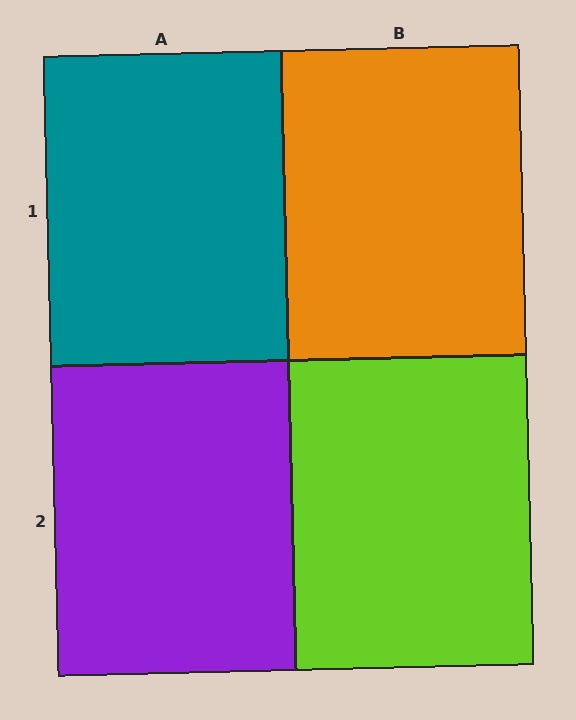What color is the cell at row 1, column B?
Orange.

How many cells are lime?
1 cell is lime.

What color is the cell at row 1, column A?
Teal.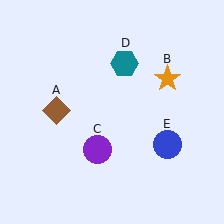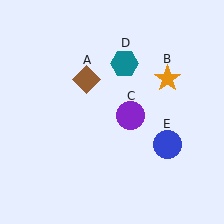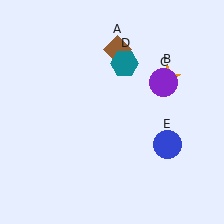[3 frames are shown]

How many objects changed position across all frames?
2 objects changed position: brown diamond (object A), purple circle (object C).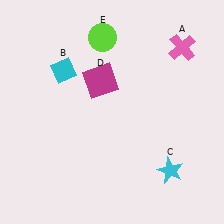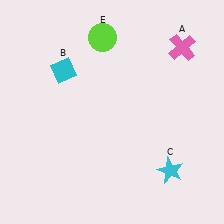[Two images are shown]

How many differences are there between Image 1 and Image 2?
There is 1 difference between the two images.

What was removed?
The magenta square (D) was removed in Image 2.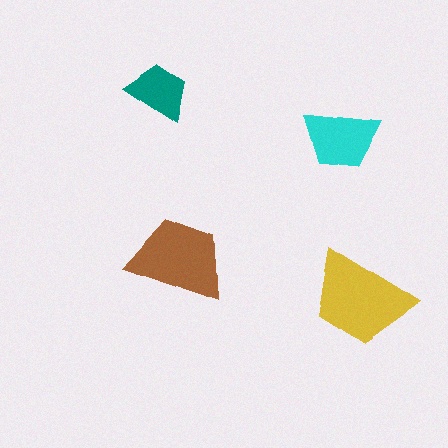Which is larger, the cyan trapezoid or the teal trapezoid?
The cyan one.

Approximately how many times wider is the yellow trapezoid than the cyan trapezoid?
About 1.5 times wider.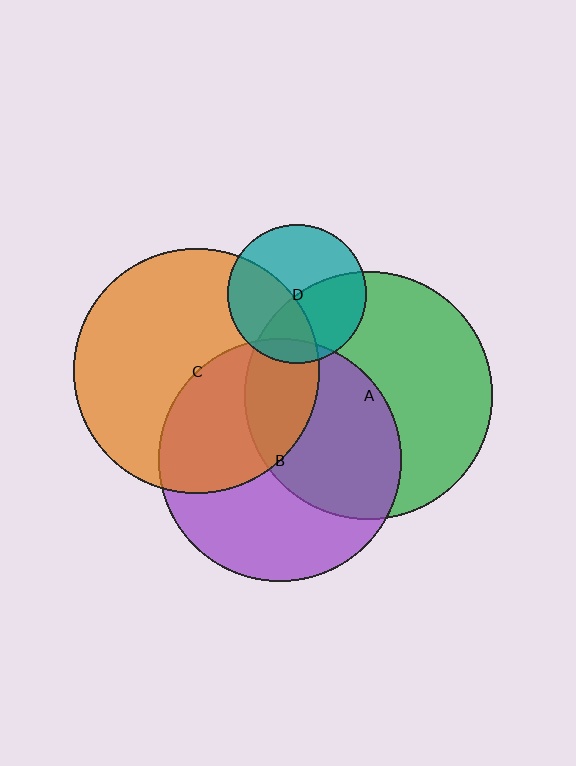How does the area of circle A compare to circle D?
Approximately 3.2 times.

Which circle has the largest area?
Circle A (green).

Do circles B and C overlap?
Yes.